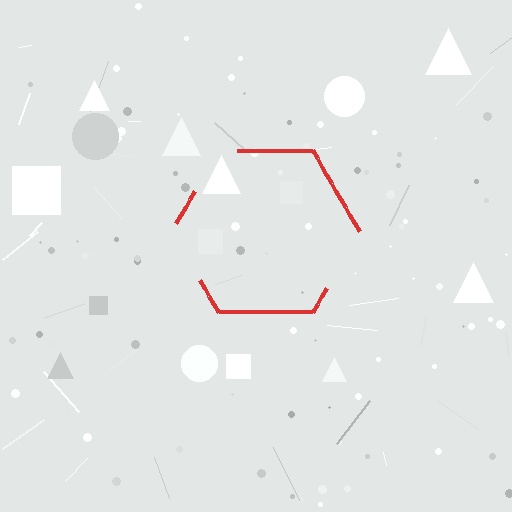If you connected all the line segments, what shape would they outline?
They would outline a hexagon.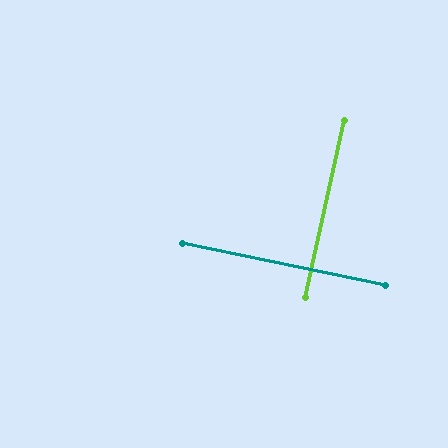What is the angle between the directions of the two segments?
Approximately 89 degrees.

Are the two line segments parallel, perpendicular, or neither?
Perpendicular — they meet at approximately 89°.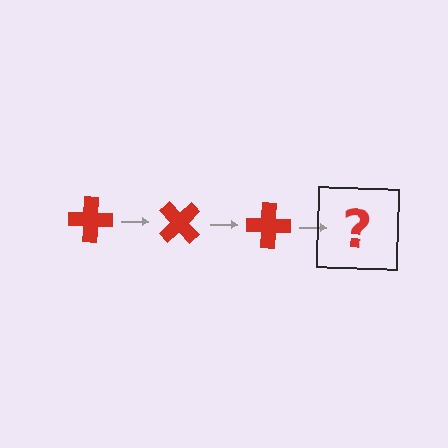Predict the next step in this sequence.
The next step is a red cross rotated 135 degrees.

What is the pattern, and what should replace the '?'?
The pattern is that the cross rotates 45 degrees each step. The '?' should be a red cross rotated 135 degrees.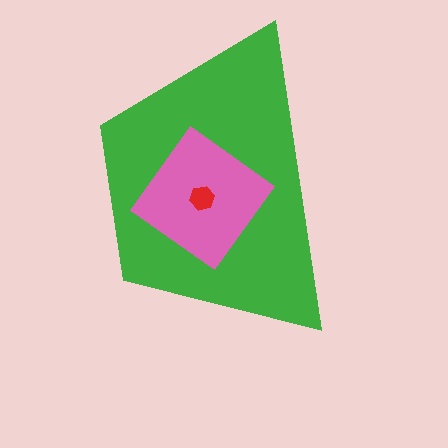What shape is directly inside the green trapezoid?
The pink diamond.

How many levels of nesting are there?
3.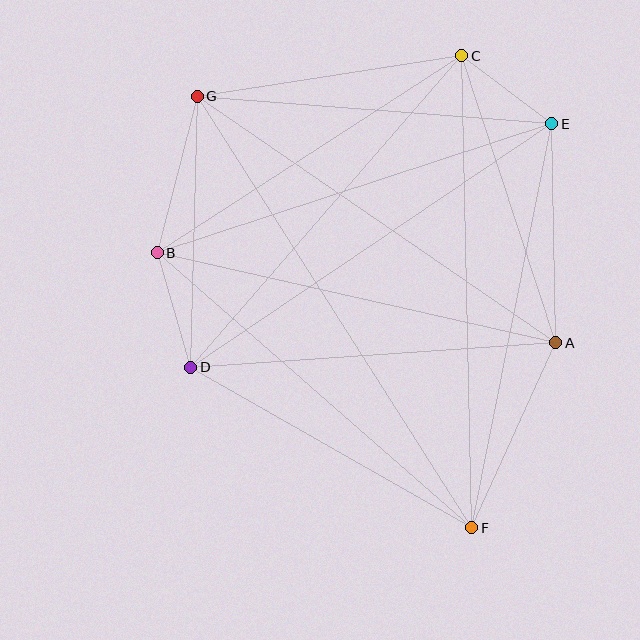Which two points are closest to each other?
Points C and E are closest to each other.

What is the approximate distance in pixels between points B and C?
The distance between B and C is approximately 362 pixels.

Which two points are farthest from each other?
Points F and G are farthest from each other.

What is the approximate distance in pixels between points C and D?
The distance between C and D is approximately 413 pixels.